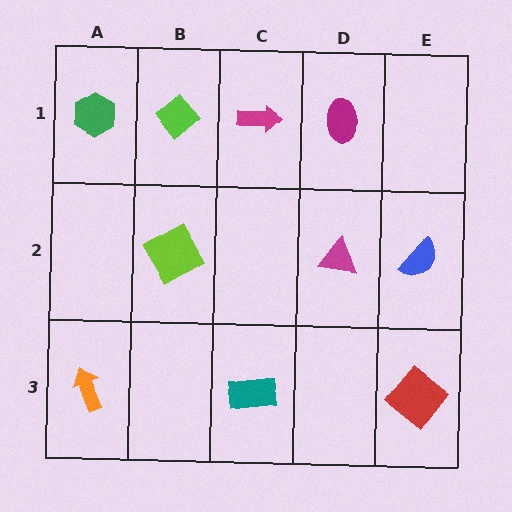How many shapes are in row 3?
3 shapes.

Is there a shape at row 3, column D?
No, that cell is empty.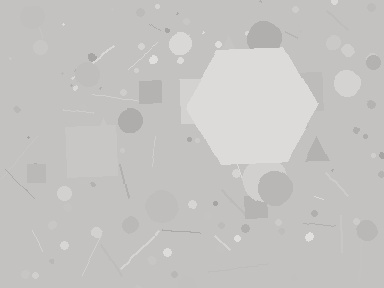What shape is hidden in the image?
A hexagon is hidden in the image.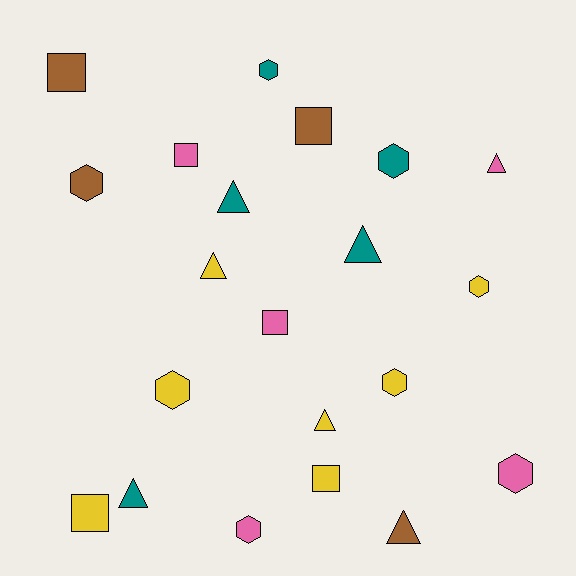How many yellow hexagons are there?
There are 3 yellow hexagons.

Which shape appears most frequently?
Hexagon, with 8 objects.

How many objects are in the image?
There are 21 objects.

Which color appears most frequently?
Yellow, with 7 objects.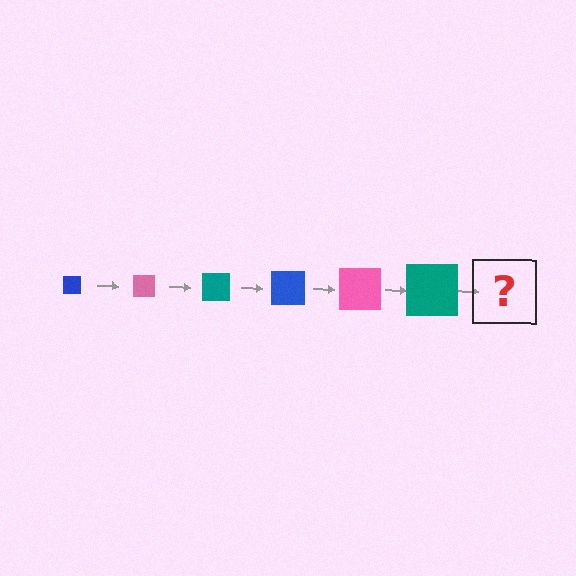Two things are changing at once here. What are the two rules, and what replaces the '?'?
The two rules are that the square grows larger each step and the color cycles through blue, pink, and teal. The '?' should be a blue square, larger than the previous one.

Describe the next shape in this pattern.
It should be a blue square, larger than the previous one.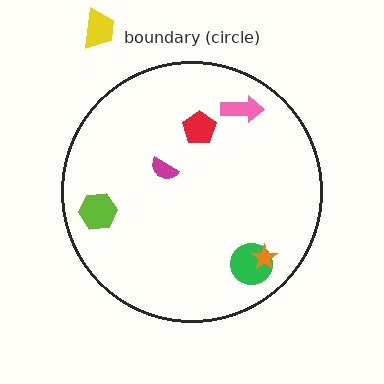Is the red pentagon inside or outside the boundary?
Inside.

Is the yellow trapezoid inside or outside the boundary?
Outside.